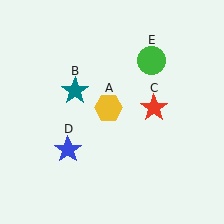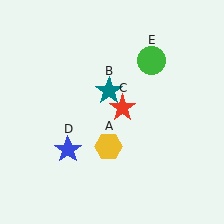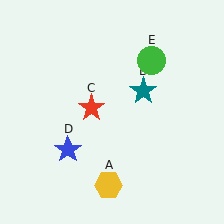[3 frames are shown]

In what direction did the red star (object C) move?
The red star (object C) moved left.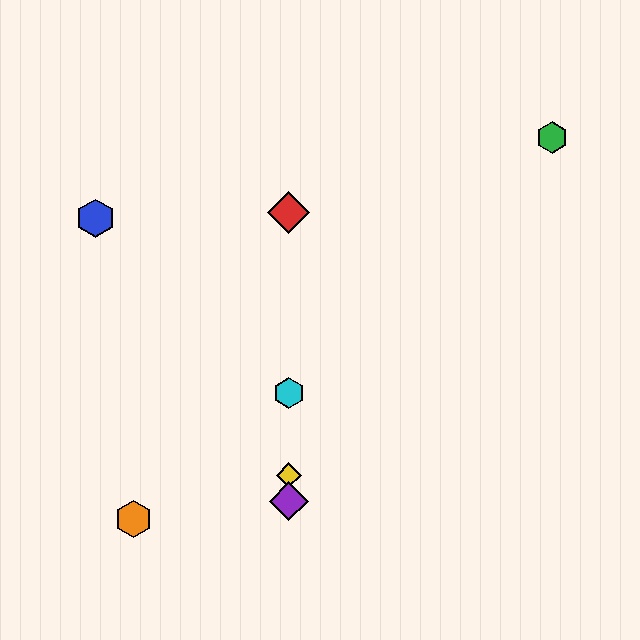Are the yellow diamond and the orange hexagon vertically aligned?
No, the yellow diamond is at x≈289 and the orange hexagon is at x≈133.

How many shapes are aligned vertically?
4 shapes (the red diamond, the yellow diamond, the purple diamond, the cyan hexagon) are aligned vertically.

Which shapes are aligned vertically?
The red diamond, the yellow diamond, the purple diamond, the cyan hexagon are aligned vertically.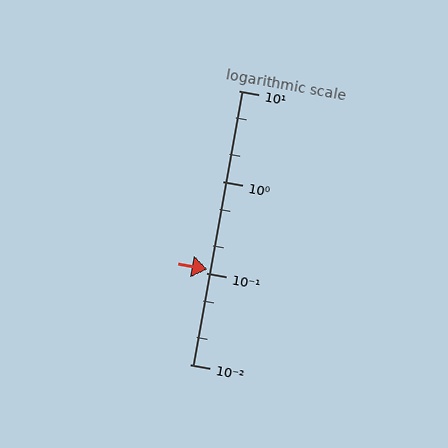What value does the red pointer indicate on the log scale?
The pointer indicates approximately 0.11.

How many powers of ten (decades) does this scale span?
The scale spans 3 decades, from 0.01 to 10.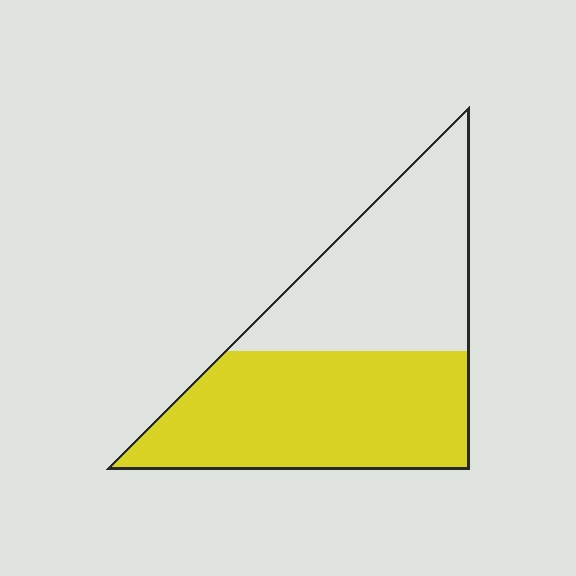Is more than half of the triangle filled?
Yes.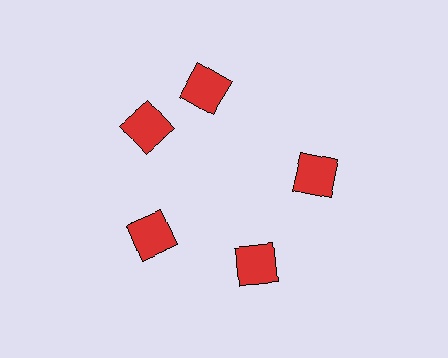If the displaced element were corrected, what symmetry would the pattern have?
It would have 5-fold rotational symmetry — the pattern would map onto itself every 72 degrees.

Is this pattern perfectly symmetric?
No. The 5 red squares are arranged in a ring, but one element near the 1 o'clock position is rotated out of alignment along the ring, breaking the 5-fold rotational symmetry.